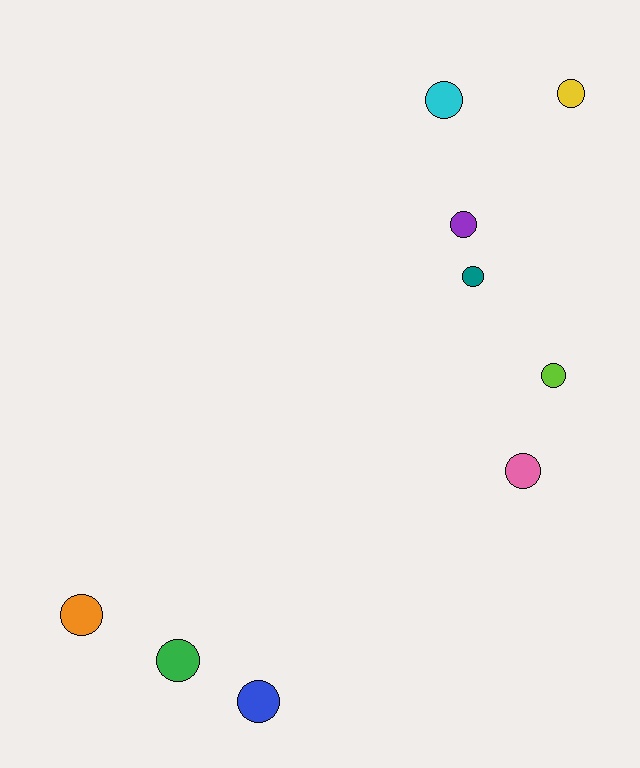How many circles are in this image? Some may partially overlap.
There are 9 circles.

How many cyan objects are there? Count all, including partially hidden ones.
There is 1 cyan object.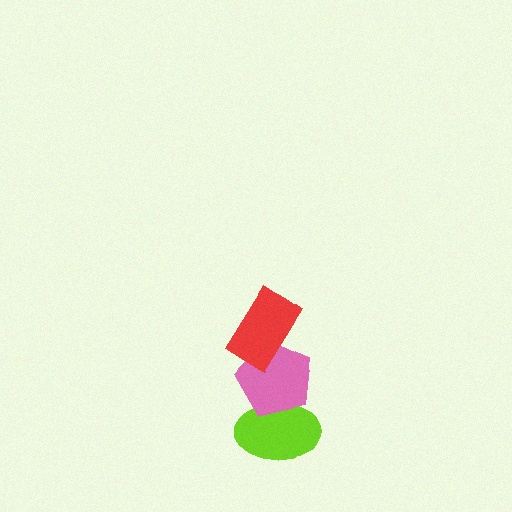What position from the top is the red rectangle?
The red rectangle is 1st from the top.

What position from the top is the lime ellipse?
The lime ellipse is 3rd from the top.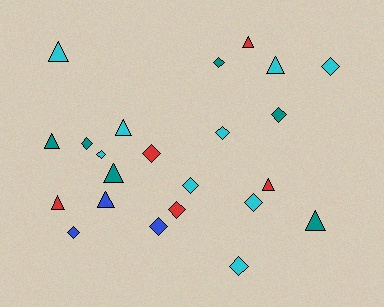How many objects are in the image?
There are 23 objects.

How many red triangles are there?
There are 3 red triangles.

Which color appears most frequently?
Cyan, with 9 objects.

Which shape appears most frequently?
Diamond, with 13 objects.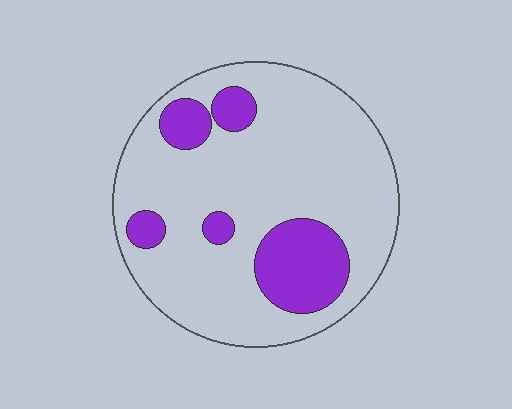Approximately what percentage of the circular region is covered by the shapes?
Approximately 20%.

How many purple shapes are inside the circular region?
5.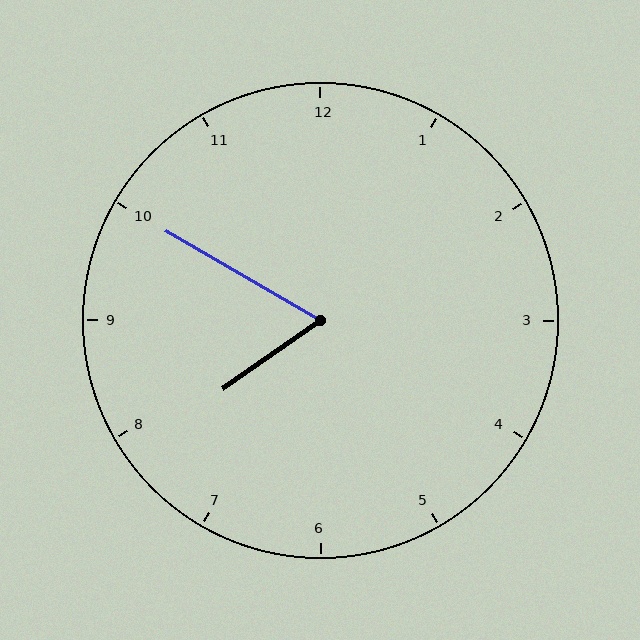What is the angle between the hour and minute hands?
Approximately 65 degrees.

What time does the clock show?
7:50.